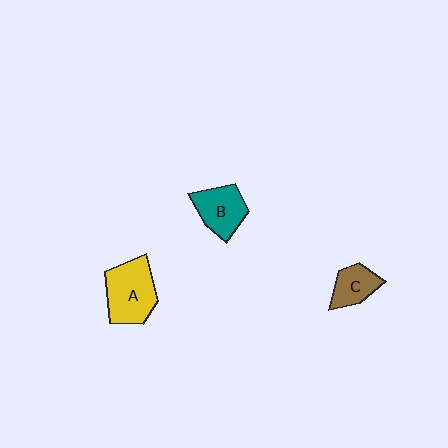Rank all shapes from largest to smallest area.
From largest to smallest: A (yellow), B (teal), C (brown).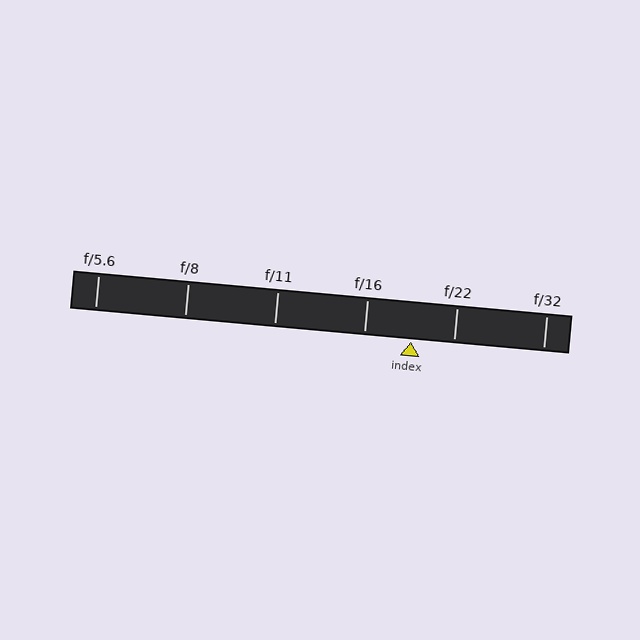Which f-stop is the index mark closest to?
The index mark is closest to f/22.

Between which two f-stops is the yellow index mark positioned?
The index mark is between f/16 and f/22.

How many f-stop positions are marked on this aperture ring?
There are 6 f-stop positions marked.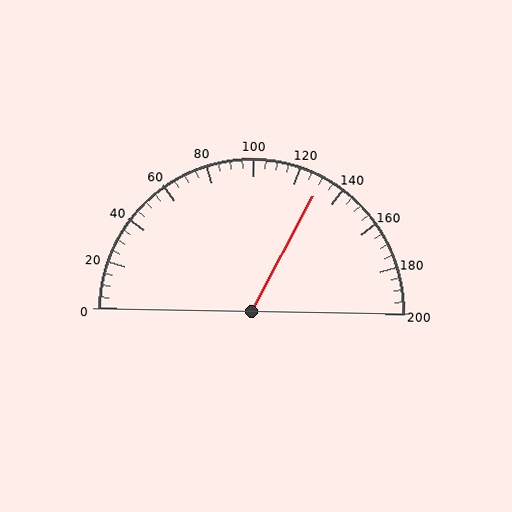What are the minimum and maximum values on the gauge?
The gauge ranges from 0 to 200.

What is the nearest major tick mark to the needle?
The nearest major tick mark is 120.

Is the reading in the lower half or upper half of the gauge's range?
The reading is in the upper half of the range (0 to 200).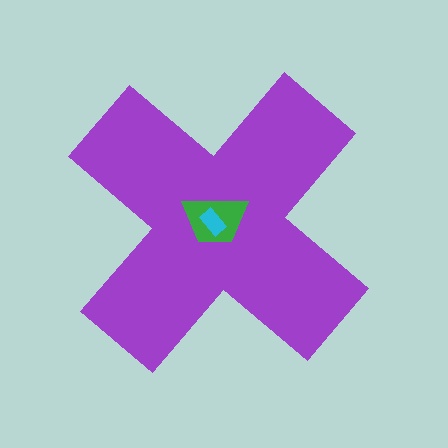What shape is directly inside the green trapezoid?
The cyan rectangle.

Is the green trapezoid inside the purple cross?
Yes.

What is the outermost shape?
The purple cross.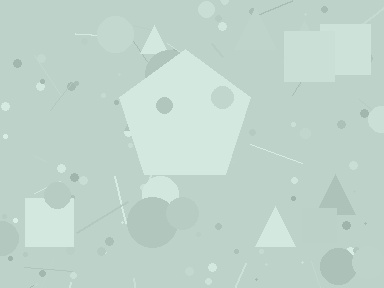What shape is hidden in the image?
A pentagon is hidden in the image.